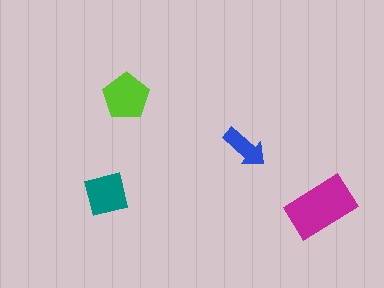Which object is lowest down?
The magenta rectangle is bottommost.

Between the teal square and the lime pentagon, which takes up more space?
The lime pentagon.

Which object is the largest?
The magenta rectangle.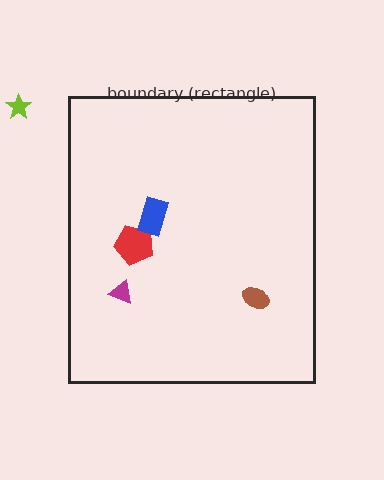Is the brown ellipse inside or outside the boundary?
Inside.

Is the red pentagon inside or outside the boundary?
Inside.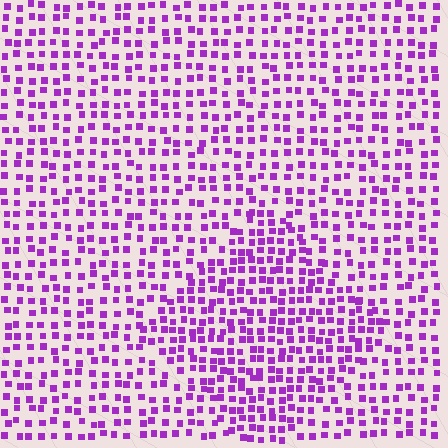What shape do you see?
I see a diamond.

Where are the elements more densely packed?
The elements are more densely packed inside the diamond boundary.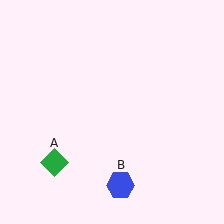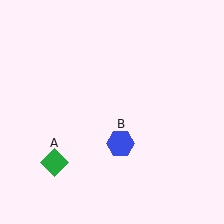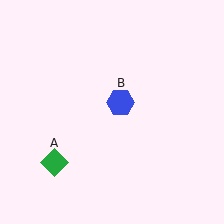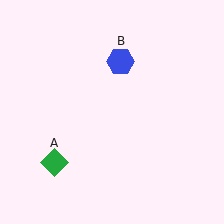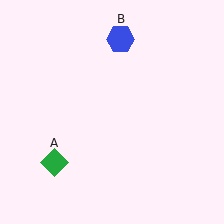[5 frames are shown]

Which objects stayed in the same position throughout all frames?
Green diamond (object A) remained stationary.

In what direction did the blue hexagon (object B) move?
The blue hexagon (object B) moved up.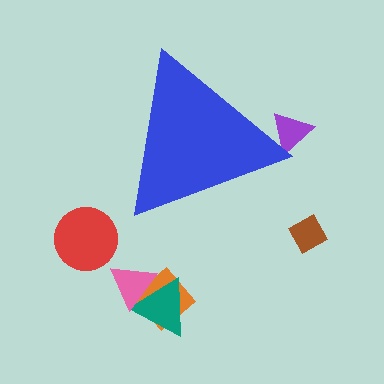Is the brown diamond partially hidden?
No, the brown diamond is fully visible.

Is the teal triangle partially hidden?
No, the teal triangle is fully visible.